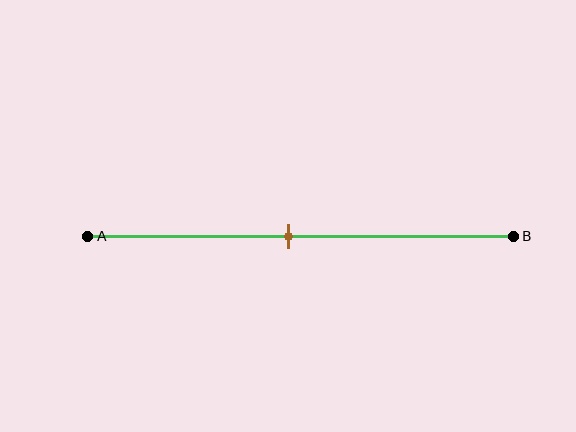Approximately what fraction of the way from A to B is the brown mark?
The brown mark is approximately 45% of the way from A to B.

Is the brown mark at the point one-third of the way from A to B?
No, the mark is at about 45% from A, not at the 33% one-third point.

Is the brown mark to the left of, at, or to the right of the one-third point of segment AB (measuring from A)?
The brown mark is to the right of the one-third point of segment AB.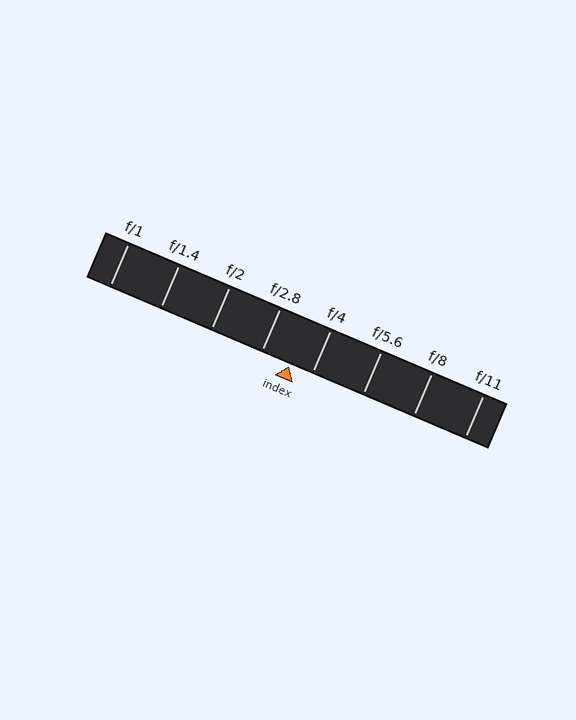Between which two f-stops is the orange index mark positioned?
The index mark is between f/2.8 and f/4.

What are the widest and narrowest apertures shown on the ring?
The widest aperture shown is f/1 and the narrowest is f/11.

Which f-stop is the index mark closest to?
The index mark is closest to f/4.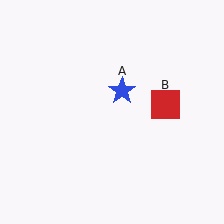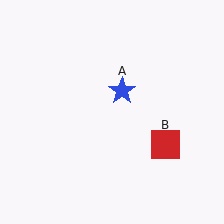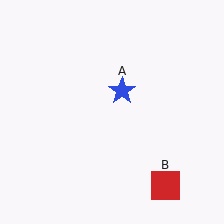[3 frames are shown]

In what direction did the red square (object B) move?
The red square (object B) moved down.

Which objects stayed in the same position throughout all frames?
Blue star (object A) remained stationary.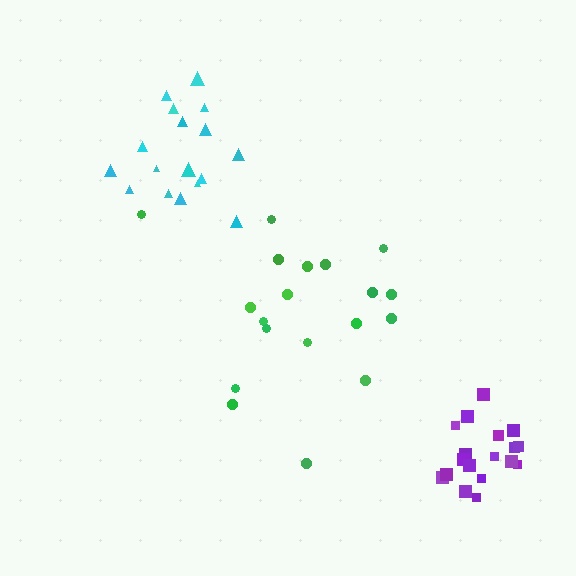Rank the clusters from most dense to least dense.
purple, cyan, green.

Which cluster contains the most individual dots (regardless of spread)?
Green (19).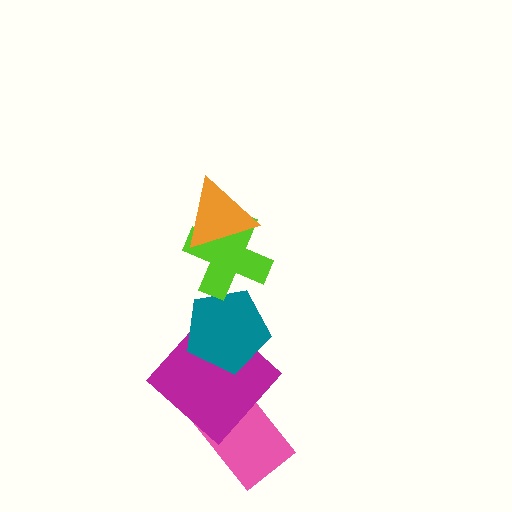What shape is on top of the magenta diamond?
The teal pentagon is on top of the magenta diamond.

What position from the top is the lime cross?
The lime cross is 2nd from the top.